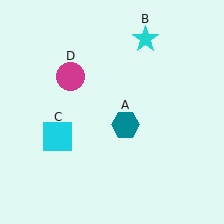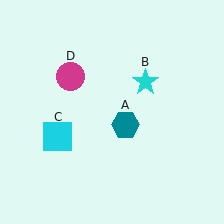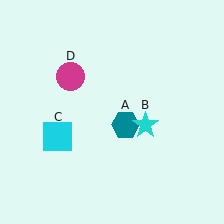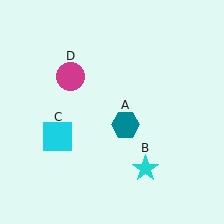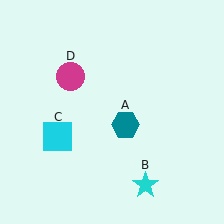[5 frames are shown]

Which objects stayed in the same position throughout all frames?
Teal hexagon (object A) and cyan square (object C) and magenta circle (object D) remained stationary.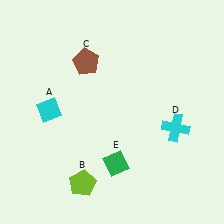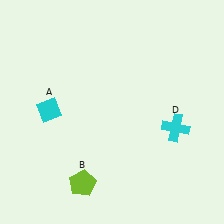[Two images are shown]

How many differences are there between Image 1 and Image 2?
There are 2 differences between the two images.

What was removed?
The green diamond (E), the brown pentagon (C) were removed in Image 2.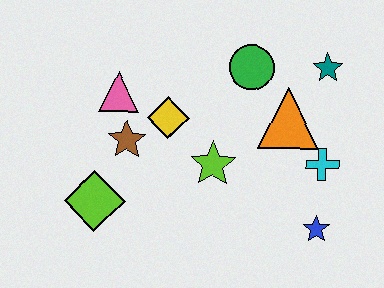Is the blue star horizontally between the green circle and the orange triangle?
No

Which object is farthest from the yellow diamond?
The blue star is farthest from the yellow diamond.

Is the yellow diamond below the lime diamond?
No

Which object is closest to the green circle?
The orange triangle is closest to the green circle.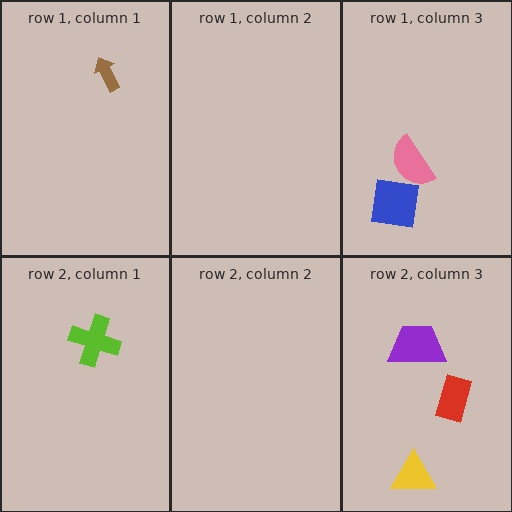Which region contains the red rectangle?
The row 2, column 3 region.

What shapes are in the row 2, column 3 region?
The red rectangle, the yellow triangle, the purple trapezoid.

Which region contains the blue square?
The row 1, column 3 region.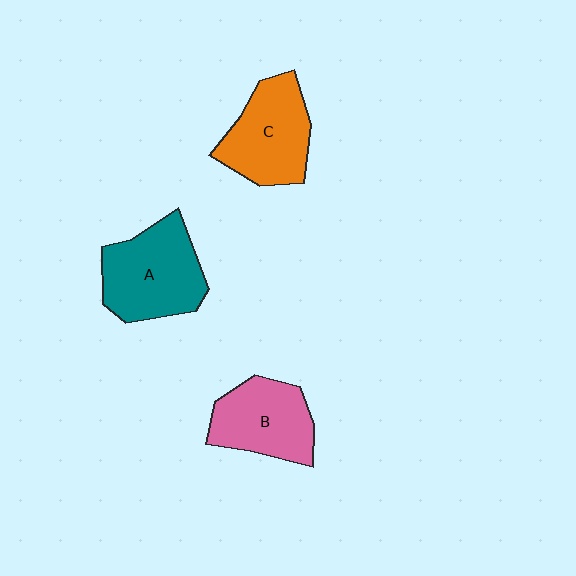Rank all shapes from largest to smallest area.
From largest to smallest: A (teal), C (orange), B (pink).